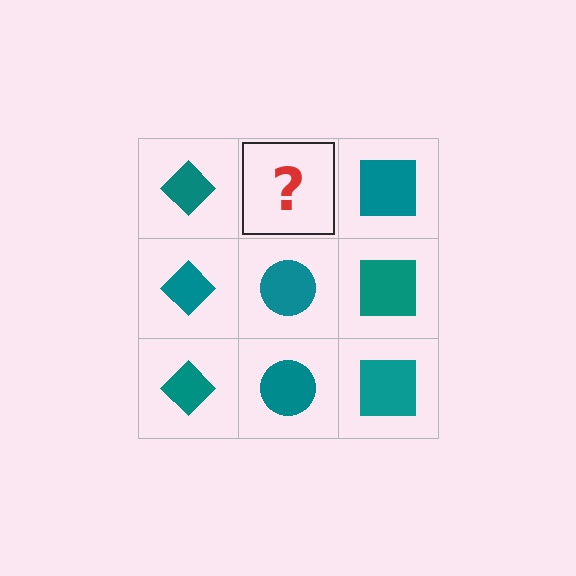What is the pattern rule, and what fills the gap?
The rule is that each column has a consistent shape. The gap should be filled with a teal circle.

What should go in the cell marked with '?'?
The missing cell should contain a teal circle.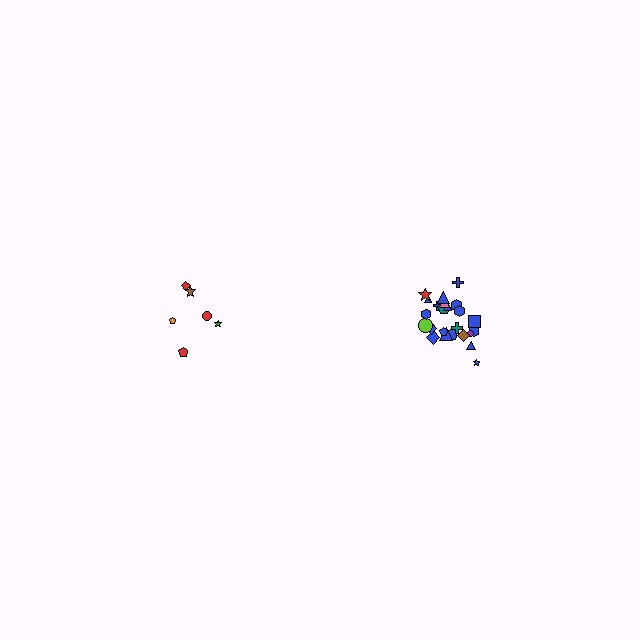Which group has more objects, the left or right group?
The right group.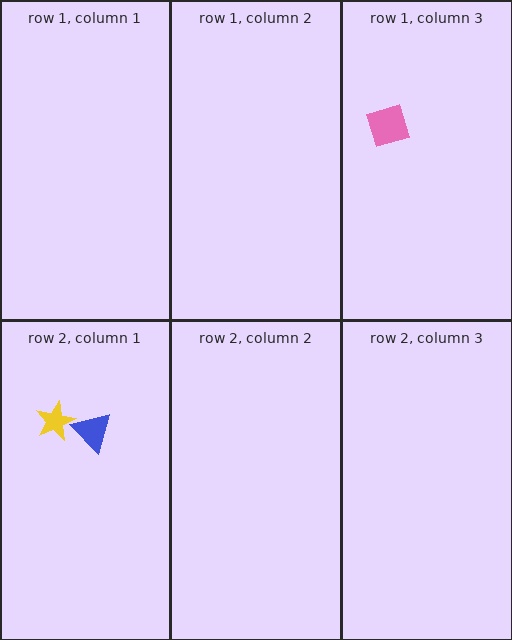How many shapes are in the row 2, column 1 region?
2.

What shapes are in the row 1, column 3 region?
The pink square.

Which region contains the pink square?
The row 1, column 3 region.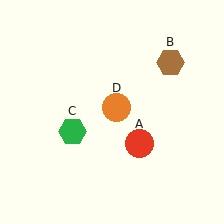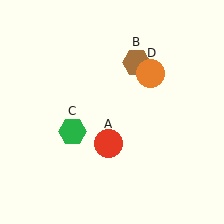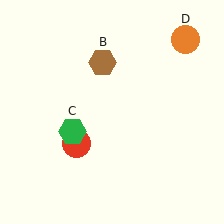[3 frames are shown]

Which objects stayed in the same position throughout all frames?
Green hexagon (object C) remained stationary.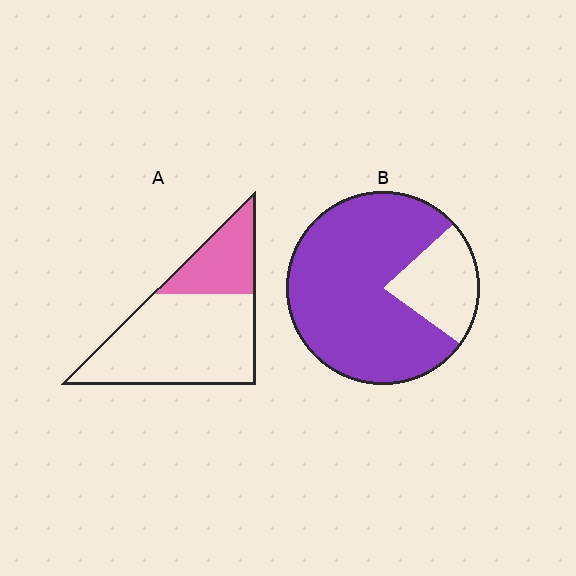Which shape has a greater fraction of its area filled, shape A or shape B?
Shape B.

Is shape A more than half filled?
No.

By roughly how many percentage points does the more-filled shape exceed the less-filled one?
By roughly 50 percentage points (B over A).